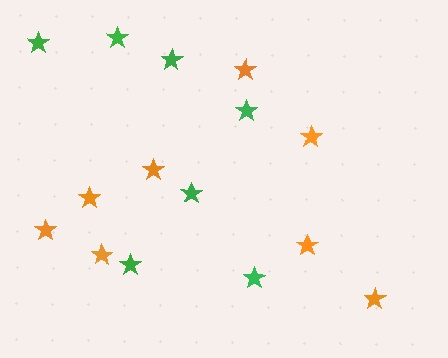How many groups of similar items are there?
There are 2 groups: one group of green stars (7) and one group of orange stars (8).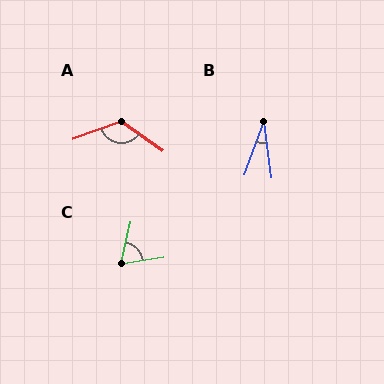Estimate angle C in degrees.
Approximately 68 degrees.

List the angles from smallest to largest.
B (27°), C (68°), A (125°).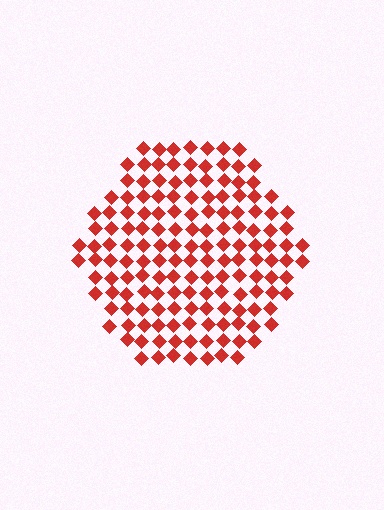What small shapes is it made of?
It is made of small diamonds.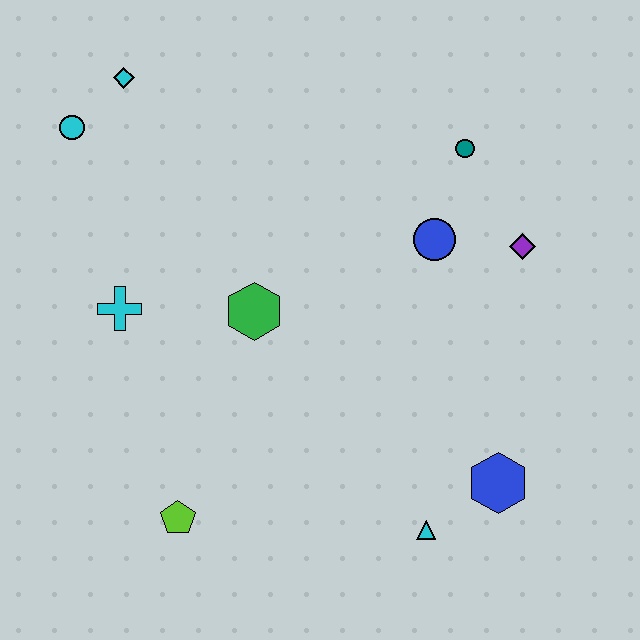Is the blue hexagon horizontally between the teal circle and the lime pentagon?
No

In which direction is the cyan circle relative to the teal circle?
The cyan circle is to the left of the teal circle.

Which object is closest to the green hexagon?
The cyan cross is closest to the green hexagon.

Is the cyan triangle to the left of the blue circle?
Yes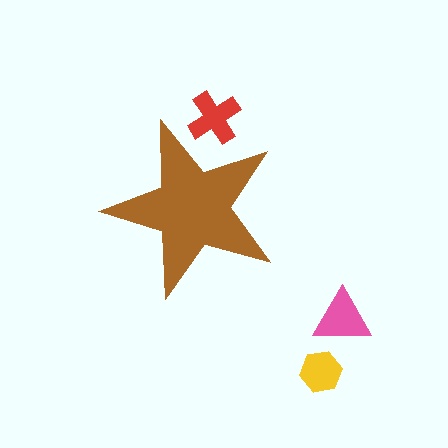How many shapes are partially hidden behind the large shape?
1 shape is partially hidden.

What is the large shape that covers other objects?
A brown star.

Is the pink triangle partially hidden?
No, the pink triangle is fully visible.